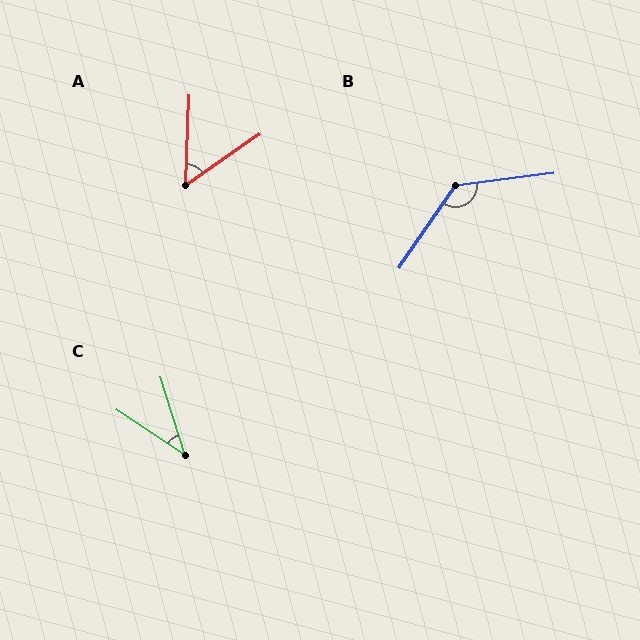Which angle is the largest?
B, at approximately 132 degrees.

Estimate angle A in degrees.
Approximately 53 degrees.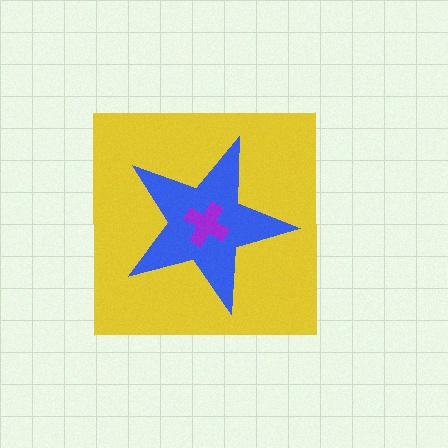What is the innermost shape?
The purple cross.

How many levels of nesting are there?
3.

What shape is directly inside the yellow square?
The blue star.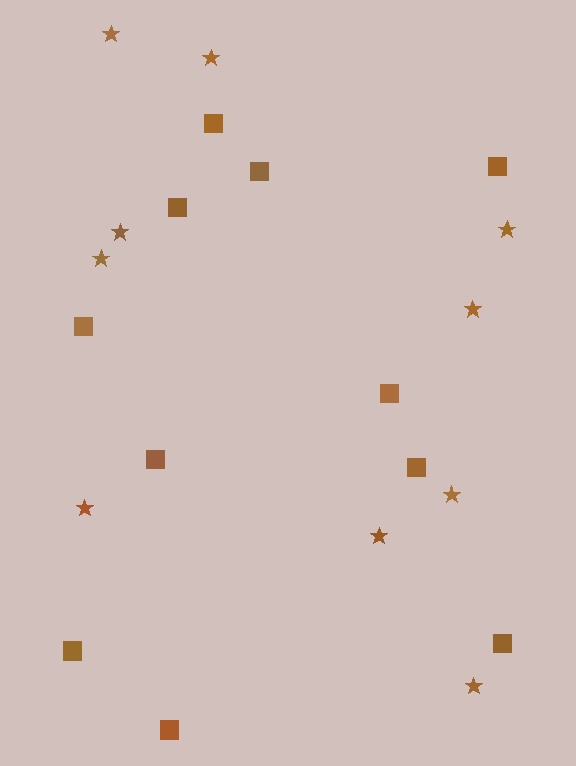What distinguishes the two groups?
There are 2 groups: one group of squares (11) and one group of stars (10).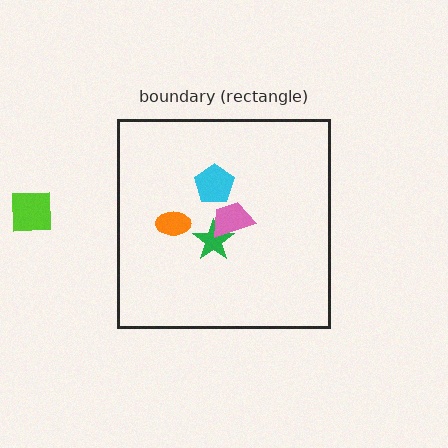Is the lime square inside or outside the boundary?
Outside.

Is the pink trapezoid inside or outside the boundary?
Inside.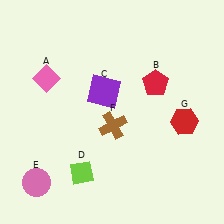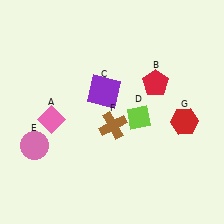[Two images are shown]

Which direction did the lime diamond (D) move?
The lime diamond (D) moved right.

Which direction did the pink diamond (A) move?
The pink diamond (A) moved down.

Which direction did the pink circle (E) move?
The pink circle (E) moved up.